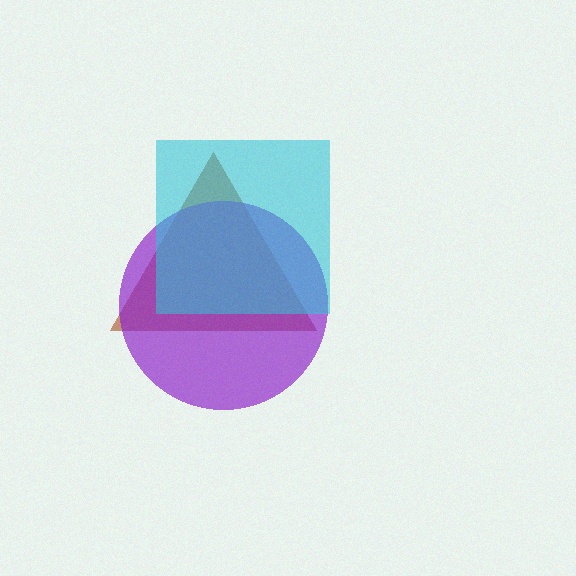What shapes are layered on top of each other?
The layered shapes are: a brown triangle, a purple circle, a cyan square.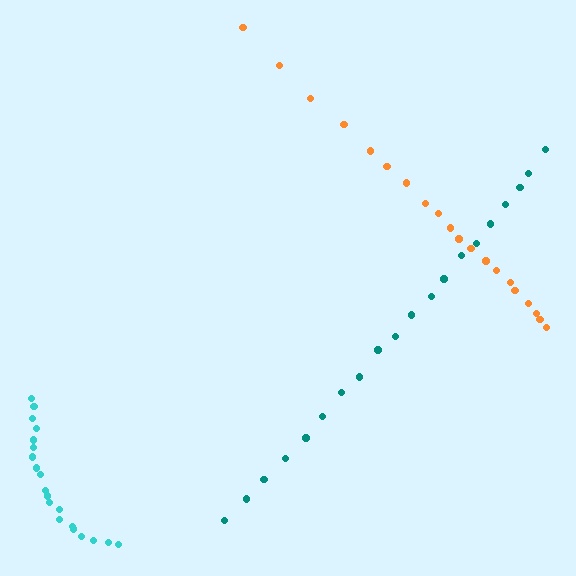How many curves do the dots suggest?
There are 3 distinct paths.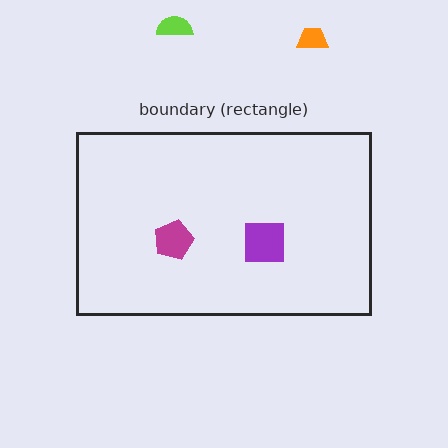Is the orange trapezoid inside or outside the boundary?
Outside.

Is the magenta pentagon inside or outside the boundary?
Inside.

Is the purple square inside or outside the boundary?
Inside.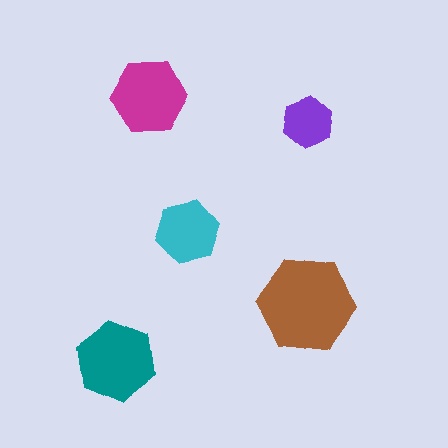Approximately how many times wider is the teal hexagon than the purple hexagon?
About 1.5 times wider.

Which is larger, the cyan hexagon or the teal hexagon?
The teal one.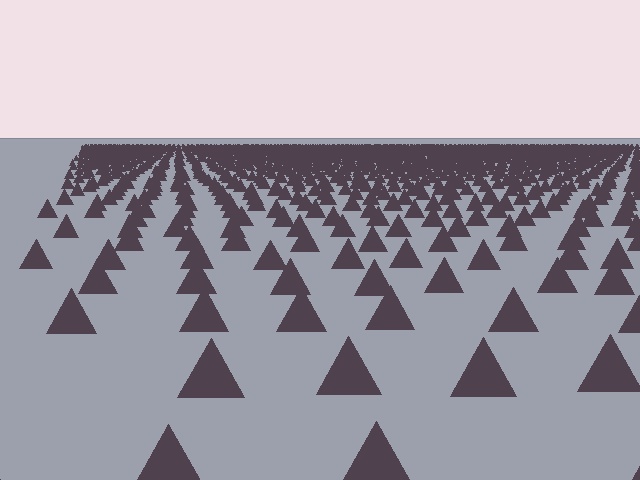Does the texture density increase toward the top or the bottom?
Density increases toward the top.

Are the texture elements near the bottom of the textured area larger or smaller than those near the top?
Larger. Near the bottom, elements are closer to the viewer and appear at a bigger on-screen size.